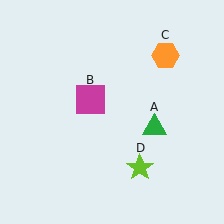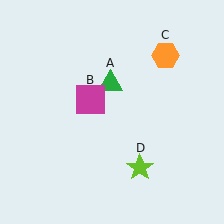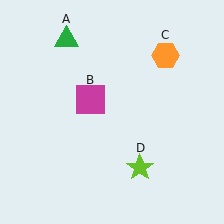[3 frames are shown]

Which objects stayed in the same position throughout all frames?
Magenta square (object B) and orange hexagon (object C) and lime star (object D) remained stationary.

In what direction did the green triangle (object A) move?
The green triangle (object A) moved up and to the left.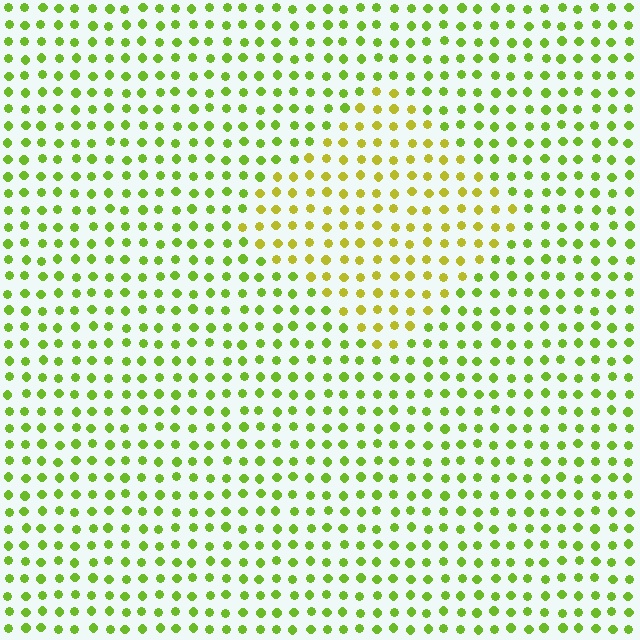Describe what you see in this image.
The image is filled with small lime elements in a uniform arrangement. A diamond-shaped region is visible where the elements are tinted to a slightly different hue, forming a subtle color boundary.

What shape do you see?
I see a diamond.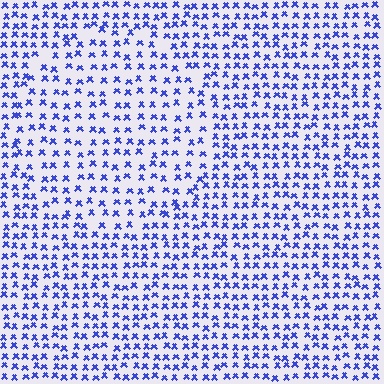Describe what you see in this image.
The image contains small blue elements arranged at two different densities. A circle-shaped region is visible where the elements are less densely packed than the surrounding area.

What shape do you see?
I see a circle.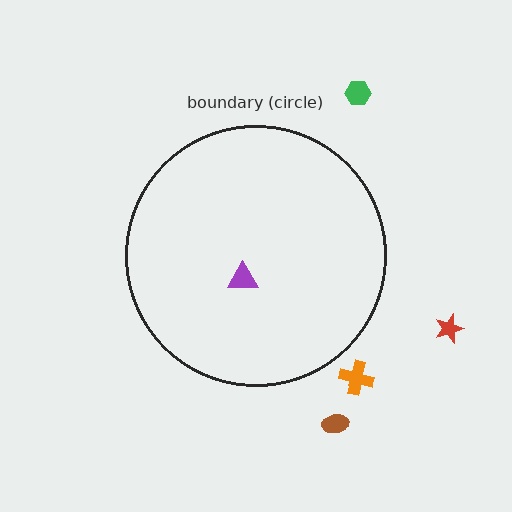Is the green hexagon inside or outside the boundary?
Outside.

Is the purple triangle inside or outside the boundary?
Inside.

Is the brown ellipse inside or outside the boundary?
Outside.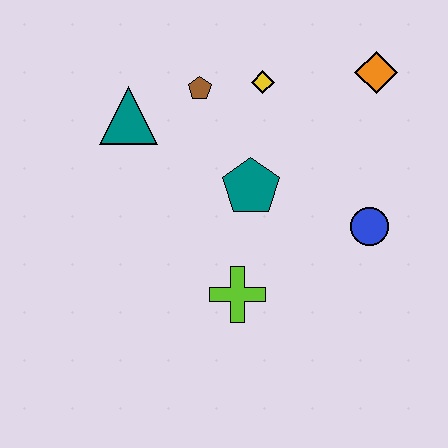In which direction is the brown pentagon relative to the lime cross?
The brown pentagon is above the lime cross.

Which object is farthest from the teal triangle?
The blue circle is farthest from the teal triangle.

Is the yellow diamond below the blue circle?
No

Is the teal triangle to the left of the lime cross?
Yes